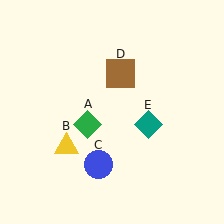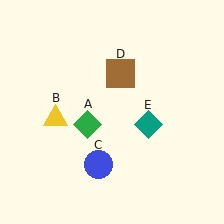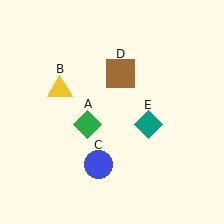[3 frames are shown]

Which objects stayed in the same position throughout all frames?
Green diamond (object A) and blue circle (object C) and brown square (object D) and teal diamond (object E) remained stationary.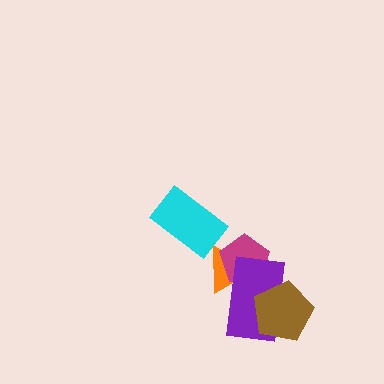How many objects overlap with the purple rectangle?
3 objects overlap with the purple rectangle.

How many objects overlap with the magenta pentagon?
2 objects overlap with the magenta pentagon.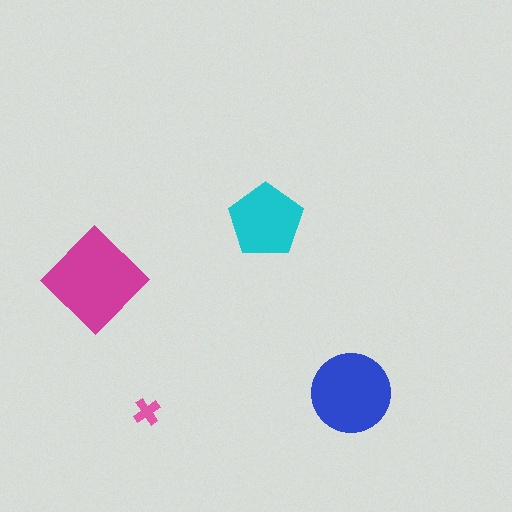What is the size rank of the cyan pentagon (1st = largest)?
3rd.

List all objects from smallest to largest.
The pink cross, the cyan pentagon, the blue circle, the magenta diamond.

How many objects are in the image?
There are 4 objects in the image.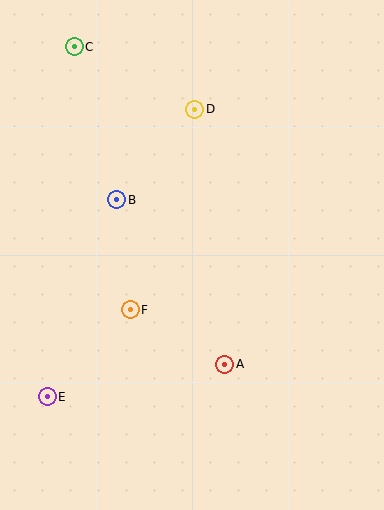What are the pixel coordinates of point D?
Point D is at (195, 109).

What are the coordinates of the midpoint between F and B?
The midpoint between F and B is at (123, 255).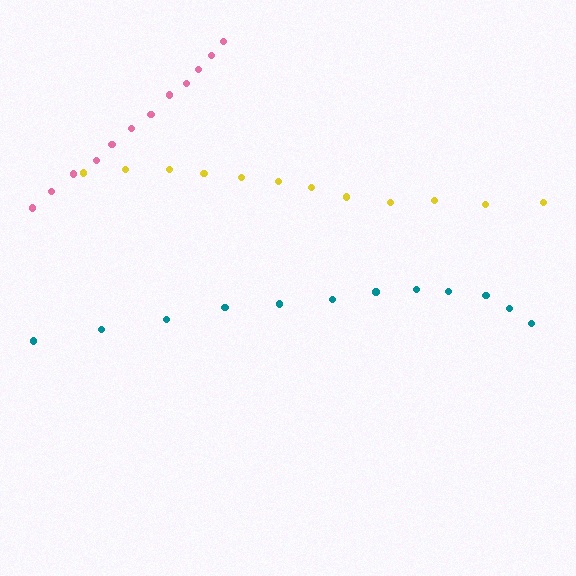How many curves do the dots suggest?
There are 3 distinct paths.